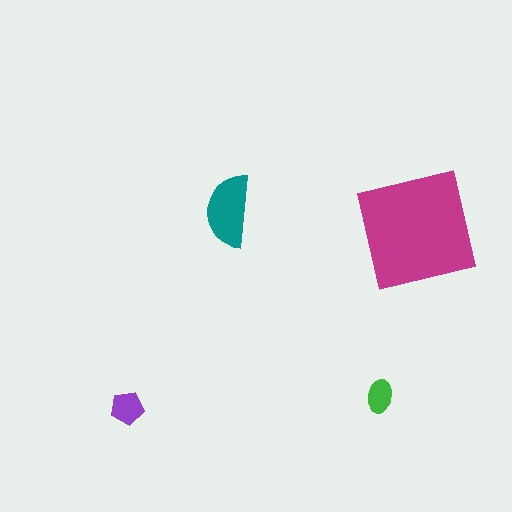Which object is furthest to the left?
The purple pentagon is leftmost.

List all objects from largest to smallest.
The magenta square, the teal semicircle, the purple pentagon, the green ellipse.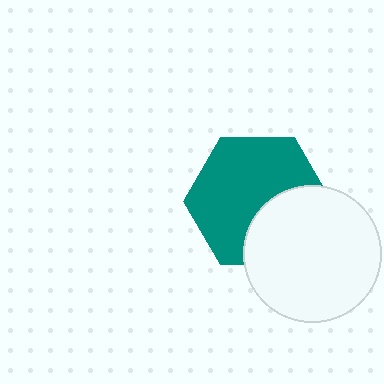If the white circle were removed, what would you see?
You would see the complete teal hexagon.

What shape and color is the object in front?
The object in front is a white circle.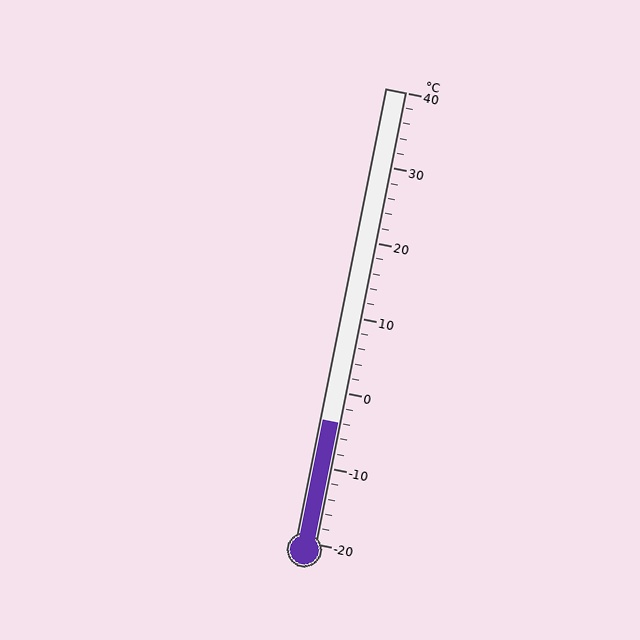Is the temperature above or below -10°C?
The temperature is above -10°C.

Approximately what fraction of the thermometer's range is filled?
The thermometer is filled to approximately 25% of its range.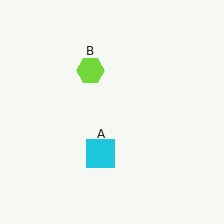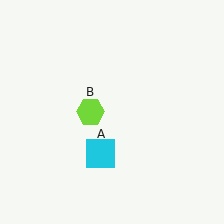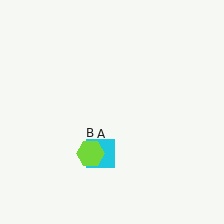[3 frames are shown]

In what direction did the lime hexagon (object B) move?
The lime hexagon (object B) moved down.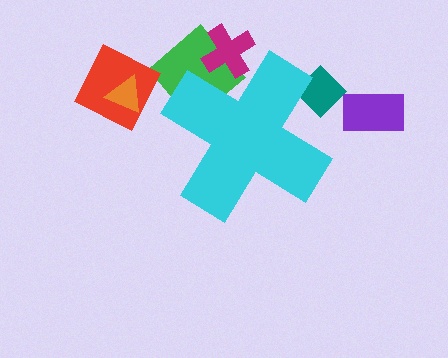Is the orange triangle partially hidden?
No, the orange triangle is fully visible.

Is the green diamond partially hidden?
Yes, the green diamond is partially hidden behind the cyan cross.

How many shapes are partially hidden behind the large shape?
3 shapes are partially hidden.